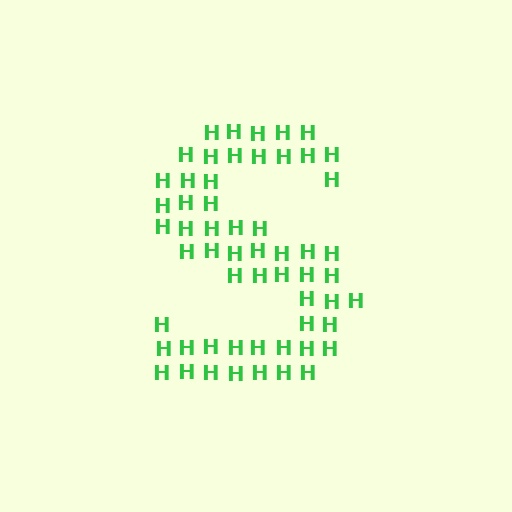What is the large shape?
The large shape is the letter S.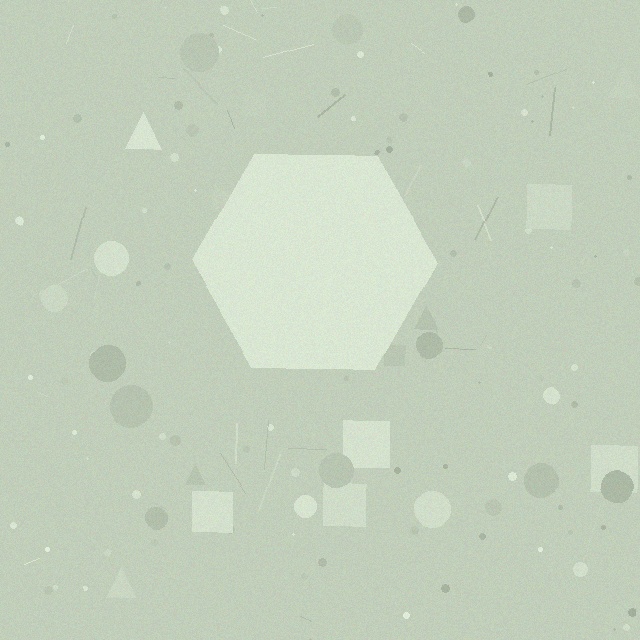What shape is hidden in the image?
A hexagon is hidden in the image.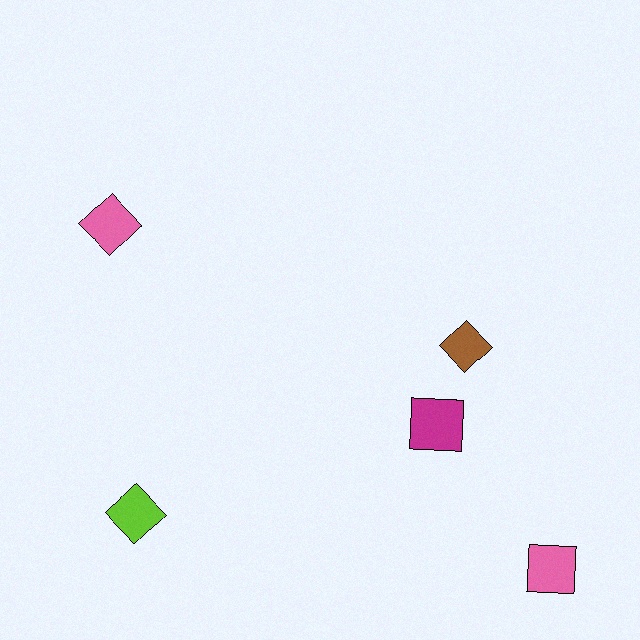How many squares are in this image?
There are 2 squares.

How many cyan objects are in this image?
There are no cyan objects.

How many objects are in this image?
There are 5 objects.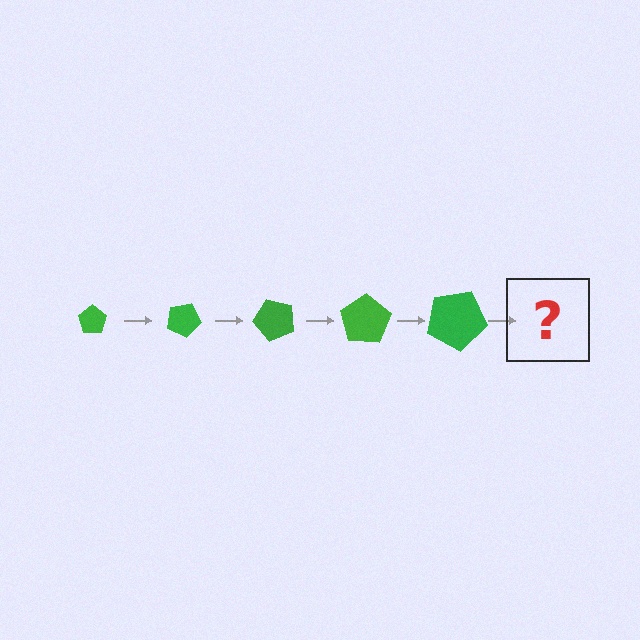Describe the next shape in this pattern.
It should be a pentagon, larger than the previous one and rotated 125 degrees from the start.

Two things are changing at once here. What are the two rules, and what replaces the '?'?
The two rules are that the pentagon grows larger each step and it rotates 25 degrees each step. The '?' should be a pentagon, larger than the previous one and rotated 125 degrees from the start.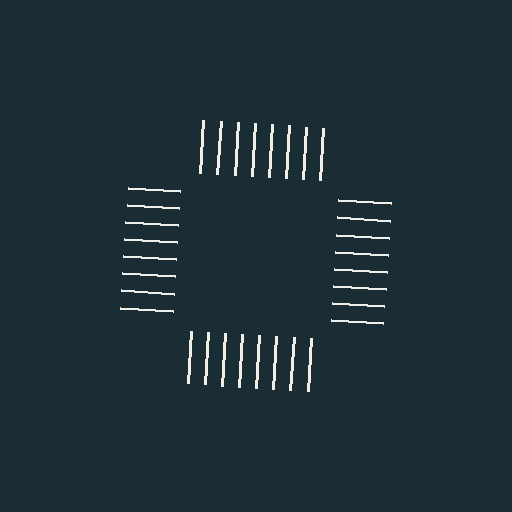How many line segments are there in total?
32 — 8 along each of the 4 edges.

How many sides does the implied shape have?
4 sides — the line-ends trace a square.